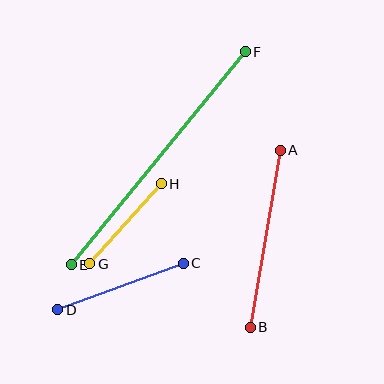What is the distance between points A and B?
The distance is approximately 180 pixels.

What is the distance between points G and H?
The distance is approximately 107 pixels.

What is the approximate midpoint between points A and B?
The midpoint is at approximately (265, 239) pixels.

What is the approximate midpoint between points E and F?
The midpoint is at approximately (158, 158) pixels.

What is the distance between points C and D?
The distance is approximately 134 pixels.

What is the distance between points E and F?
The distance is approximately 275 pixels.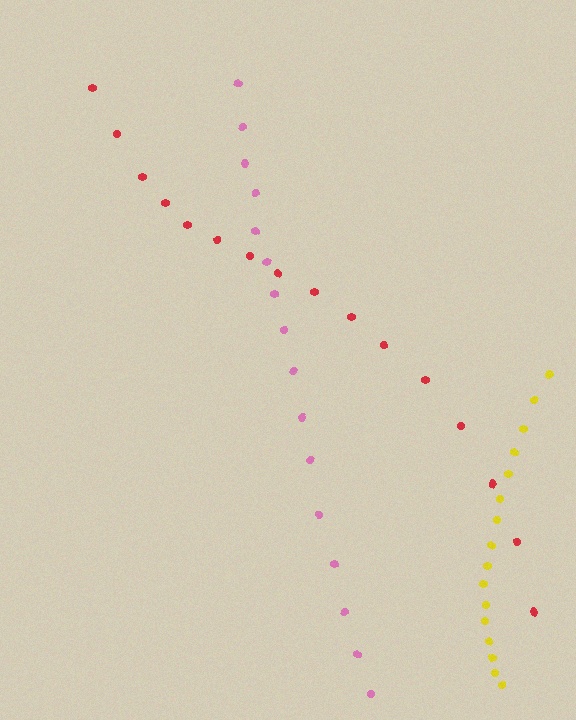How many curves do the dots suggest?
There are 3 distinct paths.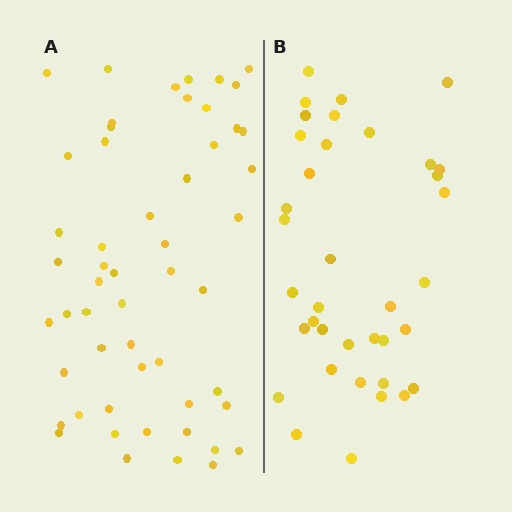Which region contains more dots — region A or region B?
Region A (the left region) has more dots.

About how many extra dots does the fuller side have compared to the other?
Region A has approximately 15 more dots than region B.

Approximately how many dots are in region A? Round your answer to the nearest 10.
About 50 dots. (The exact count is 53, which rounds to 50.)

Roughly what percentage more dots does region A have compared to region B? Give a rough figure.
About 45% more.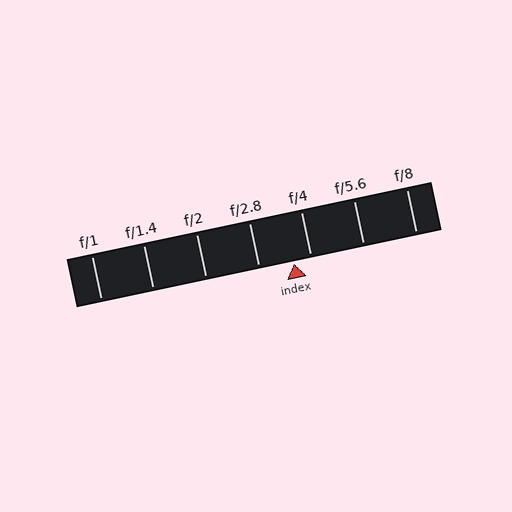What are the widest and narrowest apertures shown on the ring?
The widest aperture shown is f/1 and the narrowest is f/8.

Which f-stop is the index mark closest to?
The index mark is closest to f/4.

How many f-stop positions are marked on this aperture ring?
There are 7 f-stop positions marked.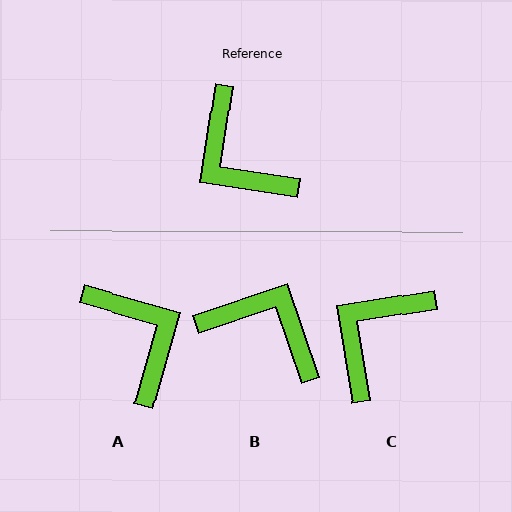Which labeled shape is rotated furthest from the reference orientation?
A, about 173 degrees away.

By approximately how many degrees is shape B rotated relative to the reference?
Approximately 153 degrees clockwise.